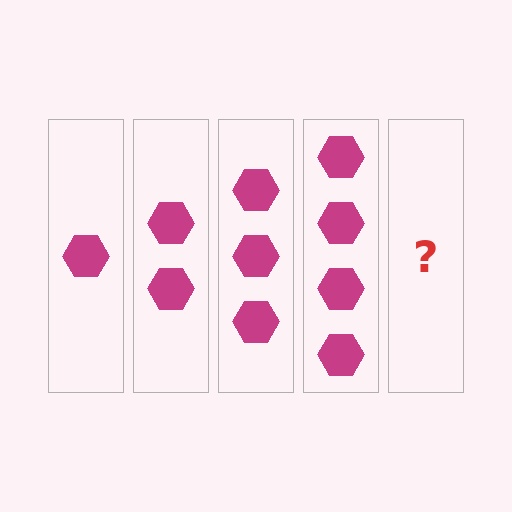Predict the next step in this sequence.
The next step is 5 hexagons.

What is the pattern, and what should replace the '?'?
The pattern is that each step adds one more hexagon. The '?' should be 5 hexagons.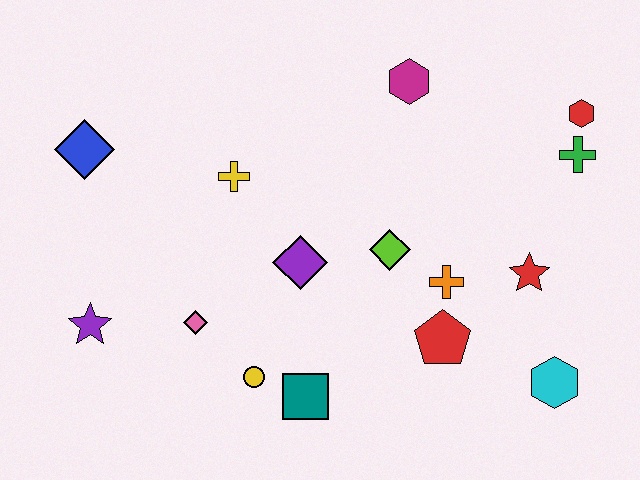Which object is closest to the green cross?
The red hexagon is closest to the green cross.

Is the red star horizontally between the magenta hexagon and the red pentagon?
No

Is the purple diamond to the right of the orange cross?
No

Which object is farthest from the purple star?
The red hexagon is farthest from the purple star.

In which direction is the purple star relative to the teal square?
The purple star is to the left of the teal square.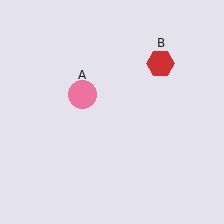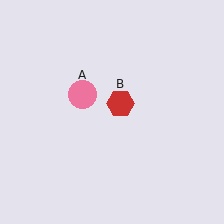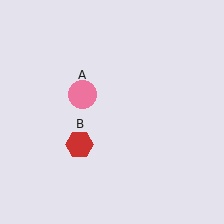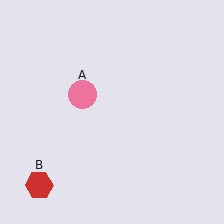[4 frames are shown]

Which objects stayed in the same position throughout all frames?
Pink circle (object A) remained stationary.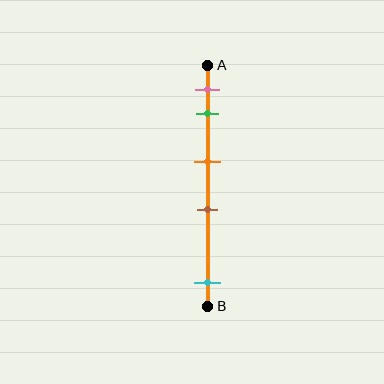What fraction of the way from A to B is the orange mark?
The orange mark is approximately 40% (0.4) of the way from A to B.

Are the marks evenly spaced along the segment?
No, the marks are not evenly spaced.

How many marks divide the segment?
There are 5 marks dividing the segment.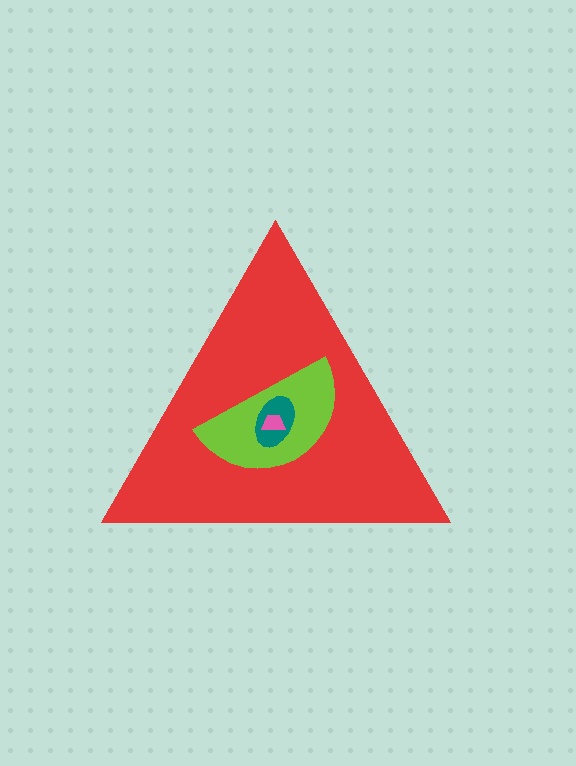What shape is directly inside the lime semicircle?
The teal ellipse.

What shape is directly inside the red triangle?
The lime semicircle.